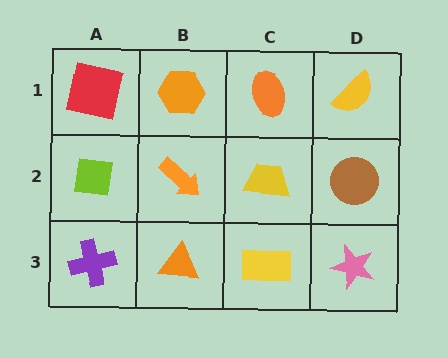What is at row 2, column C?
A yellow trapezoid.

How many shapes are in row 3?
4 shapes.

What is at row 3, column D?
A pink star.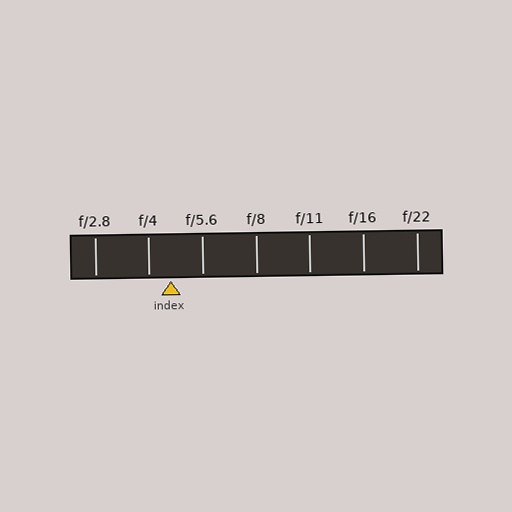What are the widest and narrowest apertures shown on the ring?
The widest aperture shown is f/2.8 and the narrowest is f/22.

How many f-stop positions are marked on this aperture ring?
There are 7 f-stop positions marked.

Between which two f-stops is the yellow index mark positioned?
The index mark is between f/4 and f/5.6.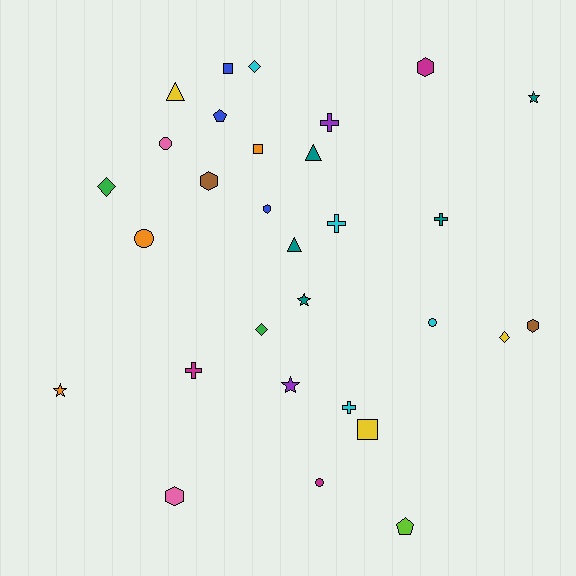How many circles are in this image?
There are 4 circles.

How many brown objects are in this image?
There are 2 brown objects.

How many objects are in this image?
There are 30 objects.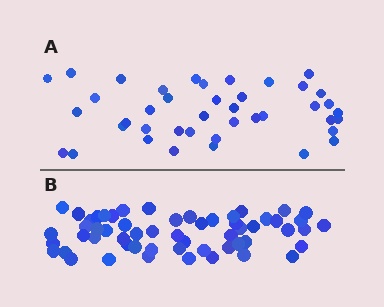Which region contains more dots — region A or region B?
Region B (the bottom region) has more dots.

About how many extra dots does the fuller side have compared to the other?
Region B has approximately 15 more dots than region A.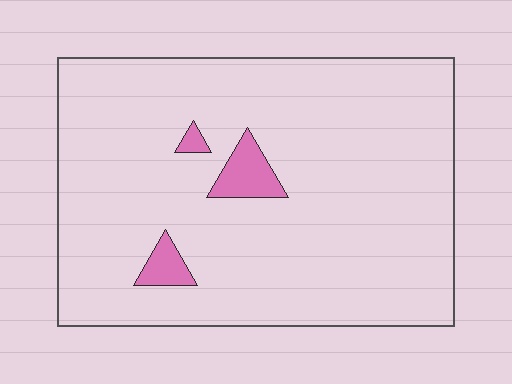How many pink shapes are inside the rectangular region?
3.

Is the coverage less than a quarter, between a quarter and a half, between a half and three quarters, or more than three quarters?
Less than a quarter.